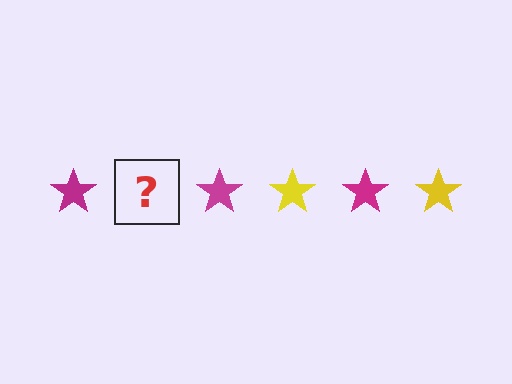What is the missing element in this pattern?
The missing element is a yellow star.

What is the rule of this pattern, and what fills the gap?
The rule is that the pattern cycles through magenta, yellow stars. The gap should be filled with a yellow star.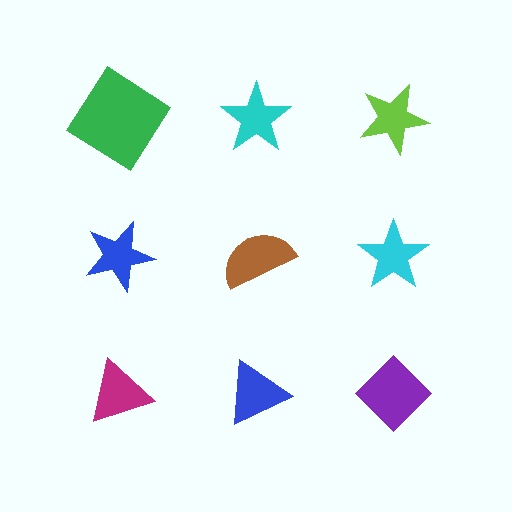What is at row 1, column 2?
A cyan star.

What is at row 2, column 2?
A brown semicircle.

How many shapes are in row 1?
3 shapes.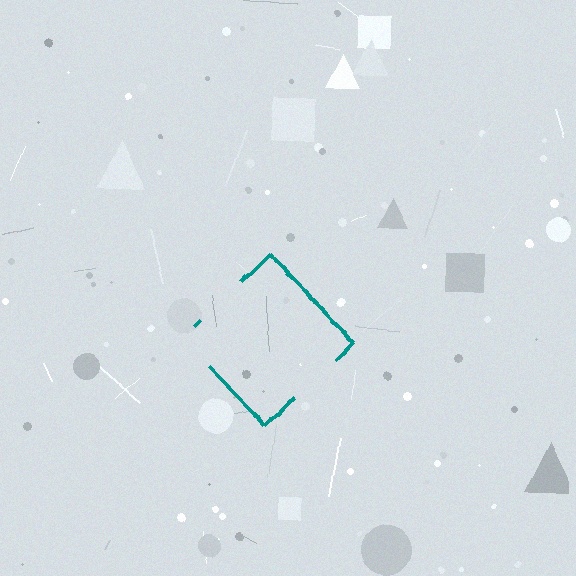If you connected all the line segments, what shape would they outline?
They would outline a diamond.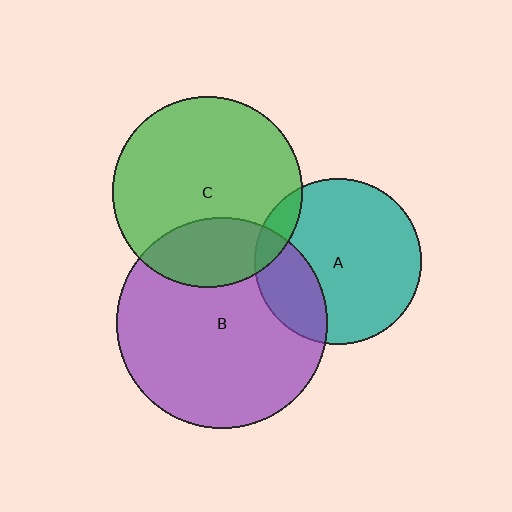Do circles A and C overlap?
Yes.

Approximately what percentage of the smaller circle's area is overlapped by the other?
Approximately 10%.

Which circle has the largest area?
Circle B (purple).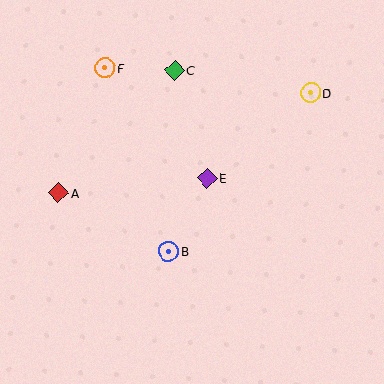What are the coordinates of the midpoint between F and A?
The midpoint between F and A is at (82, 130).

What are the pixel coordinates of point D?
Point D is at (310, 93).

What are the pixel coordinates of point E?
Point E is at (207, 178).